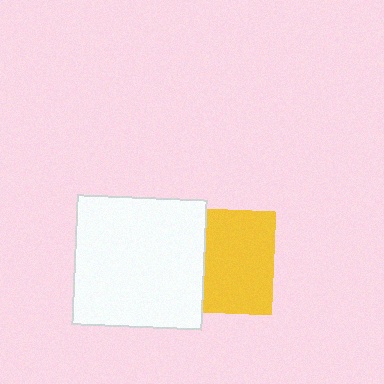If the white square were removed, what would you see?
You would see the complete yellow square.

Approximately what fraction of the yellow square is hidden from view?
Roughly 33% of the yellow square is hidden behind the white square.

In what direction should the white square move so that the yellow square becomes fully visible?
The white square should move left. That is the shortest direction to clear the overlap and leave the yellow square fully visible.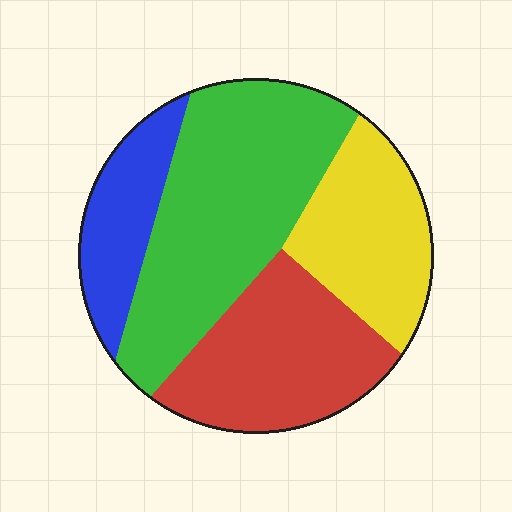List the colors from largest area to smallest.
From largest to smallest: green, red, yellow, blue.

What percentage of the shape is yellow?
Yellow takes up about one fifth (1/5) of the shape.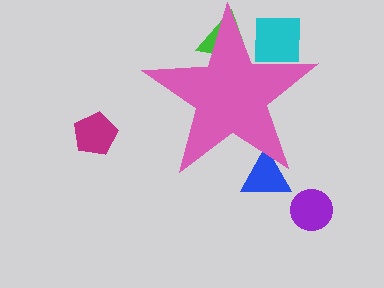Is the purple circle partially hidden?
No, the purple circle is fully visible.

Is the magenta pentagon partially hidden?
No, the magenta pentagon is fully visible.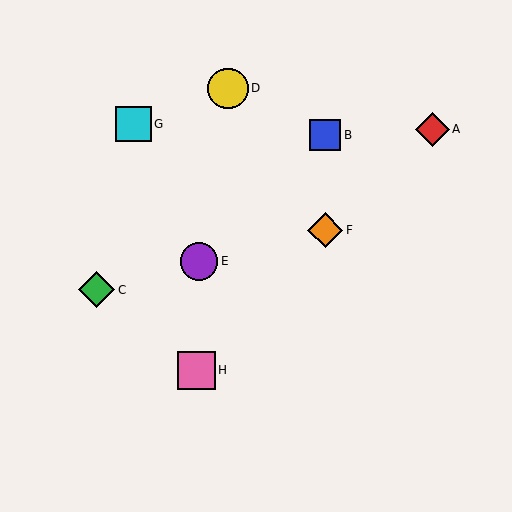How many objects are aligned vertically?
2 objects (B, F) are aligned vertically.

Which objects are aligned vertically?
Objects B, F are aligned vertically.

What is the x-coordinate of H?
Object H is at x≈196.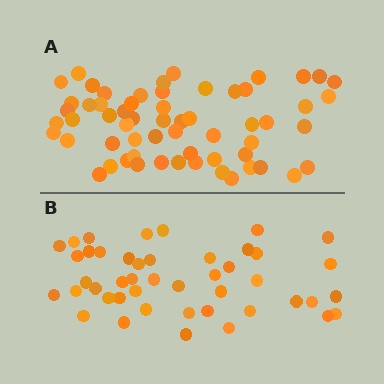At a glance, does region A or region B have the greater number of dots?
Region A (the top region) has more dots.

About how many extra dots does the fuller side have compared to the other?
Region A has approximately 15 more dots than region B.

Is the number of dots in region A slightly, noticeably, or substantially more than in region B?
Region A has noticeably more, but not dramatically so. The ratio is roughly 1.3 to 1.